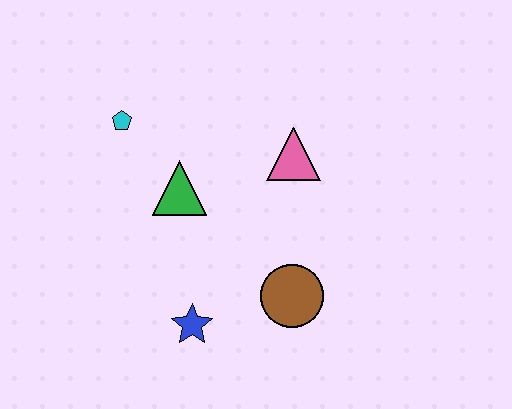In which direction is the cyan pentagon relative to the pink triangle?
The cyan pentagon is to the left of the pink triangle.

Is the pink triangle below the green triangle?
No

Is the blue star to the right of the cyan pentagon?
Yes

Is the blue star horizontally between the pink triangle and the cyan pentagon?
Yes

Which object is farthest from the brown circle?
The cyan pentagon is farthest from the brown circle.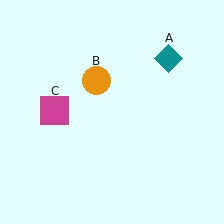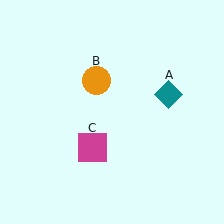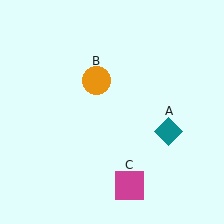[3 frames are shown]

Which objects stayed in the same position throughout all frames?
Orange circle (object B) remained stationary.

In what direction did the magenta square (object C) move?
The magenta square (object C) moved down and to the right.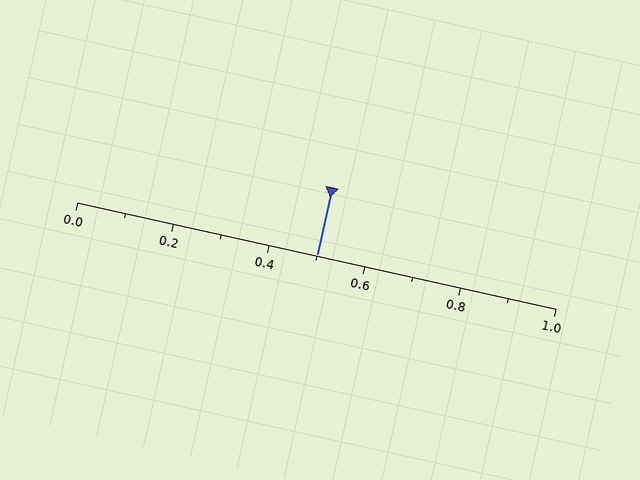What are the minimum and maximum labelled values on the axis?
The axis runs from 0.0 to 1.0.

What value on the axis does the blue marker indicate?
The marker indicates approximately 0.5.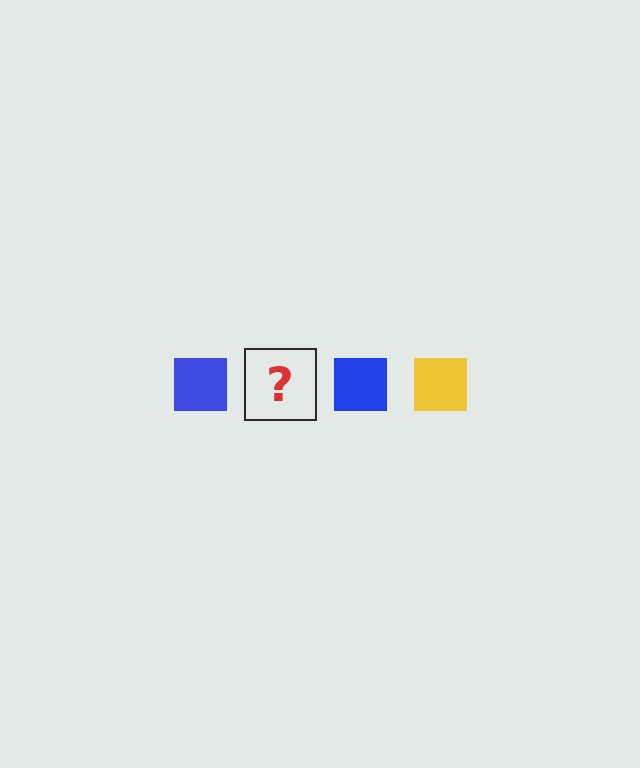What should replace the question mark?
The question mark should be replaced with a yellow square.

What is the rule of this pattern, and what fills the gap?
The rule is that the pattern cycles through blue, yellow squares. The gap should be filled with a yellow square.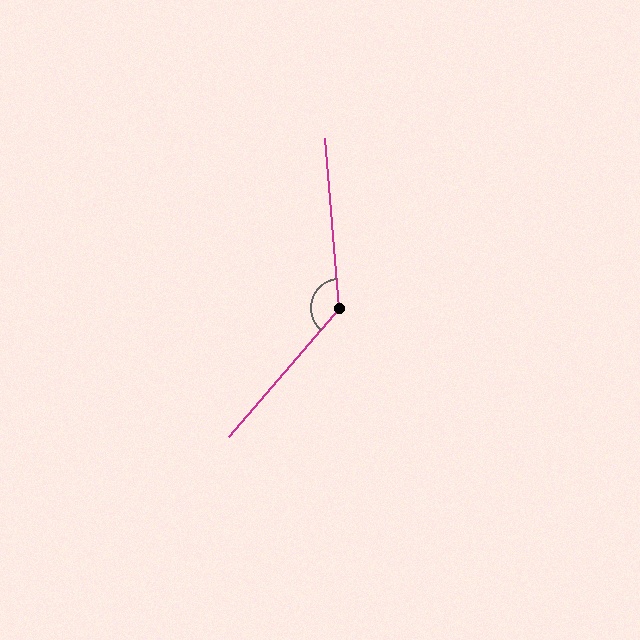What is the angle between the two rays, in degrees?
Approximately 135 degrees.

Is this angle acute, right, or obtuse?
It is obtuse.